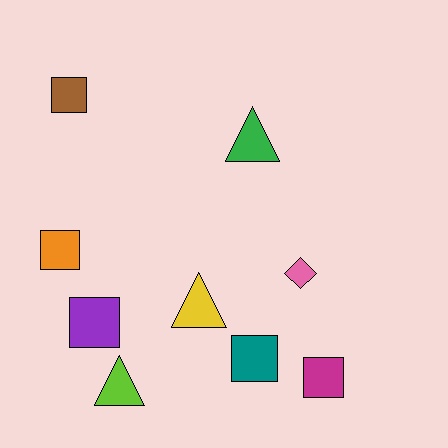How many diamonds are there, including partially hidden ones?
There is 1 diamond.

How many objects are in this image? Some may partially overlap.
There are 9 objects.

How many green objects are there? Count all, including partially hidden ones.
There is 1 green object.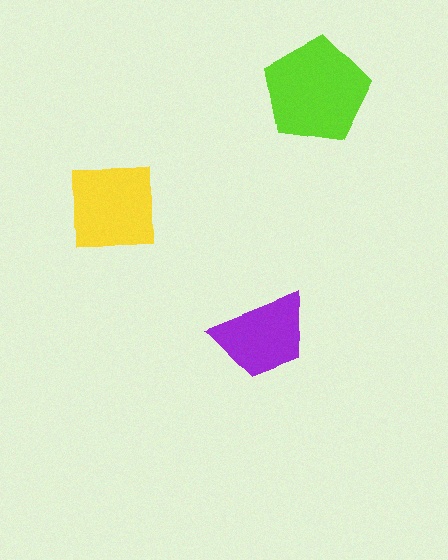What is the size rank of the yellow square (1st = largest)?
2nd.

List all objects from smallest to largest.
The purple trapezoid, the yellow square, the lime pentagon.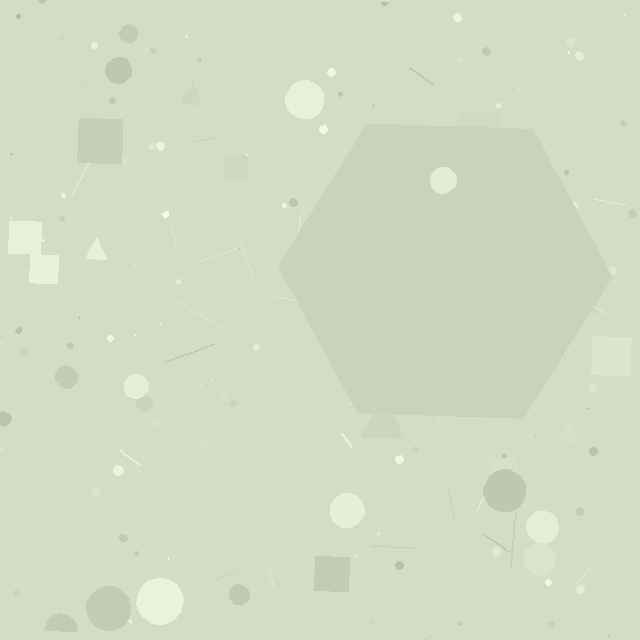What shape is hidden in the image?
A hexagon is hidden in the image.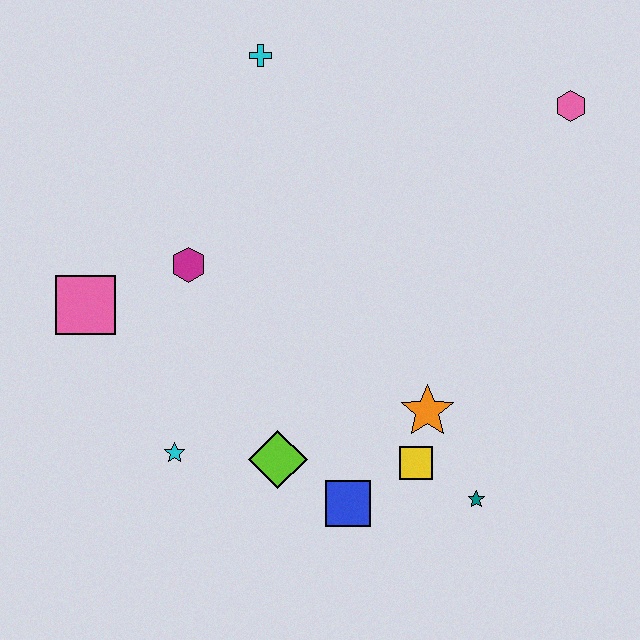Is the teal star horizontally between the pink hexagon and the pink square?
Yes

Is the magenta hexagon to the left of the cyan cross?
Yes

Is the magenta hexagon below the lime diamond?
No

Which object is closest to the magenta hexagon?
The pink square is closest to the magenta hexagon.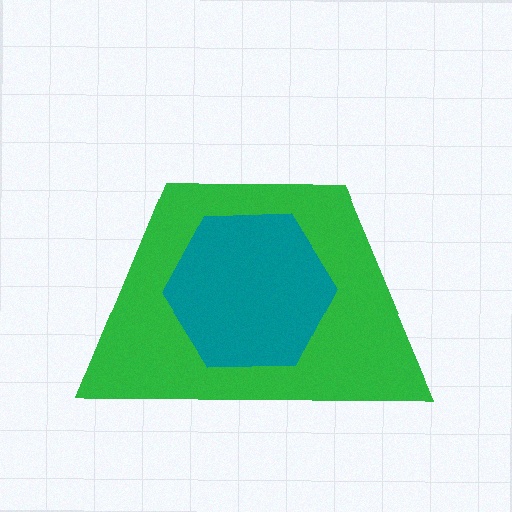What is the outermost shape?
The green trapezoid.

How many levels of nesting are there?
2.